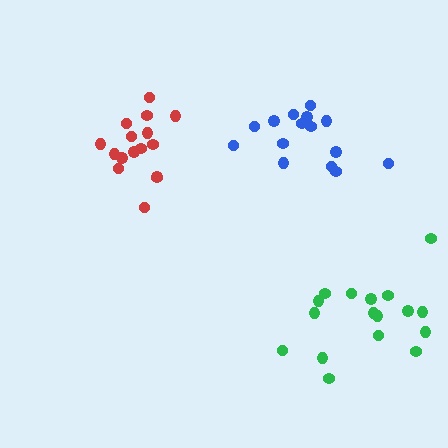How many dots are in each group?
Group 1: 17 dots, Group 2: 15 dots, Group 3: 16 dots (48 total).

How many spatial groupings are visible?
There are 3 spatial groupings.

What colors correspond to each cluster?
The clusters are colored: green, blue, red.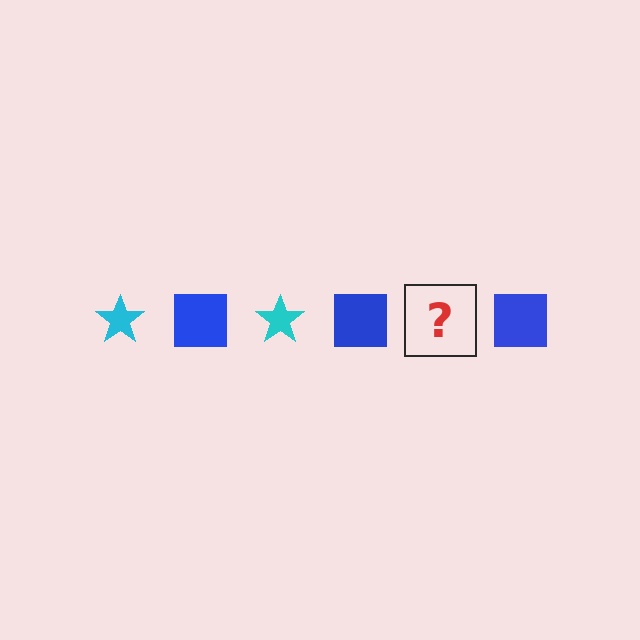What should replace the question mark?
The question mark should be replaced with a cyan star.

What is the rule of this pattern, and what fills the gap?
The rule is that the pattern alternates between cyan star and blue square. The gap should be filled with a cyan star.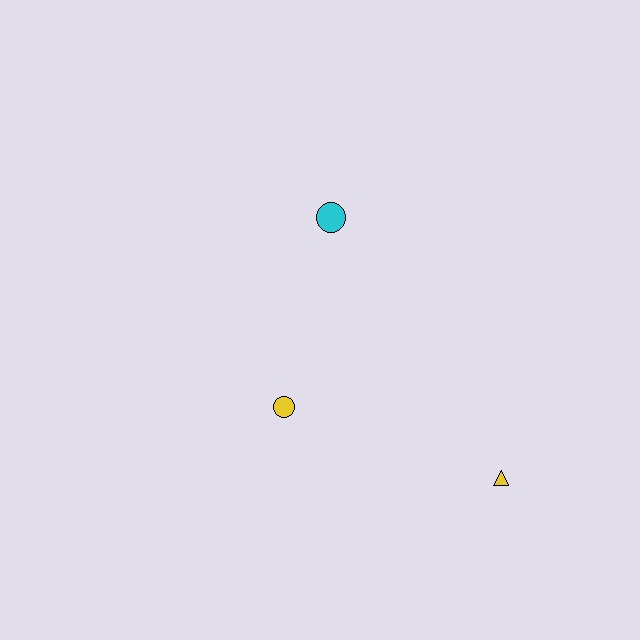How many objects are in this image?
There are 3 objects.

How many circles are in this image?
There are 2 circles.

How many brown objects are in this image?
There are no brown objects.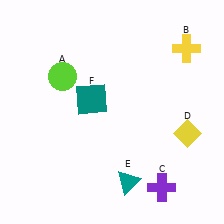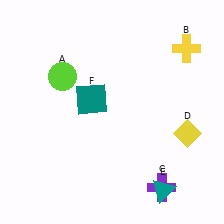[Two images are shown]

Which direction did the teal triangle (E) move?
The teal triangle (E) moved right.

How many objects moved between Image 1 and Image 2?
1 object moved between the two images.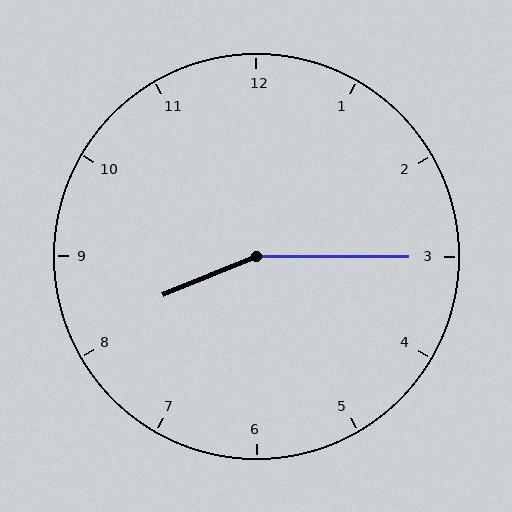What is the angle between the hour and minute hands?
Approximately 158 degrees.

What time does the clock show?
8:15.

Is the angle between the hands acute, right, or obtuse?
It is obtuse.